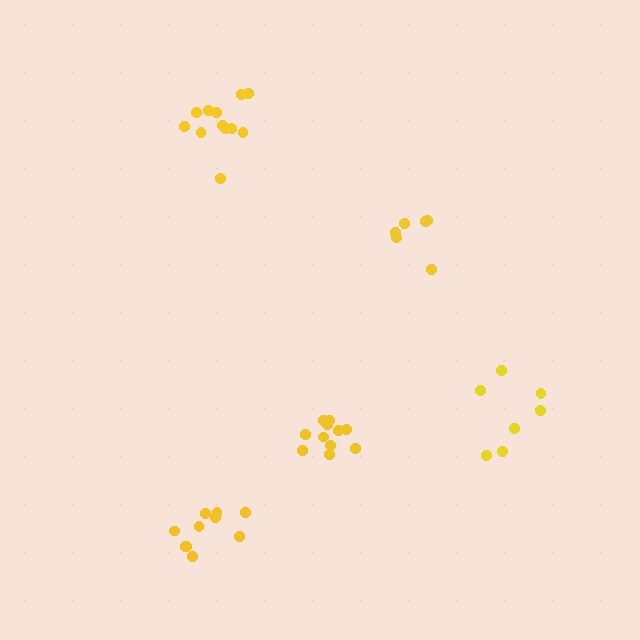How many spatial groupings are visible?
There are 5 spatial groupings.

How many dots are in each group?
Group 1: 6 dots, Group 2: 11 dots, Group 3: 12 dots, Group 4: 7 dots, Group 5: 10 dots (46 total).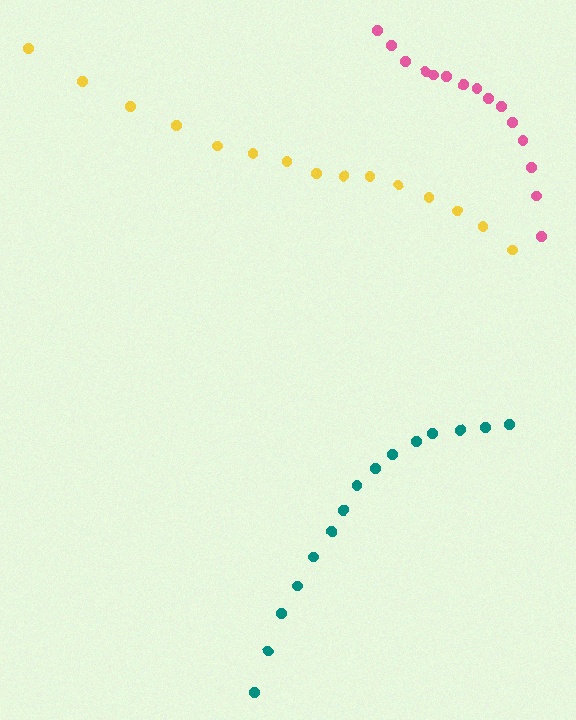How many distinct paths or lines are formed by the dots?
There are 3 distinct paths.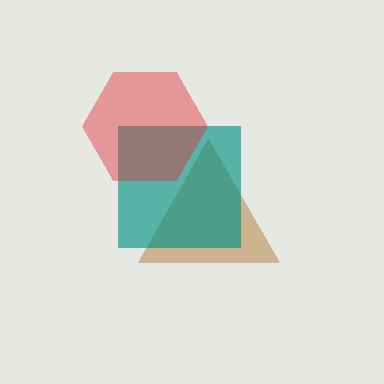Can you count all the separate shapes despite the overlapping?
Yes, there are 3 separate shapes.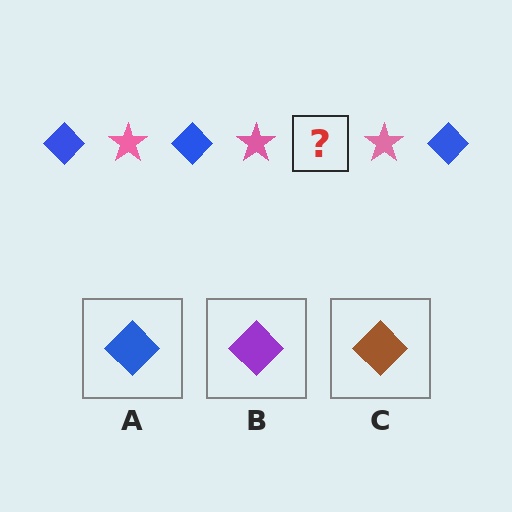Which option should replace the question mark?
Option A.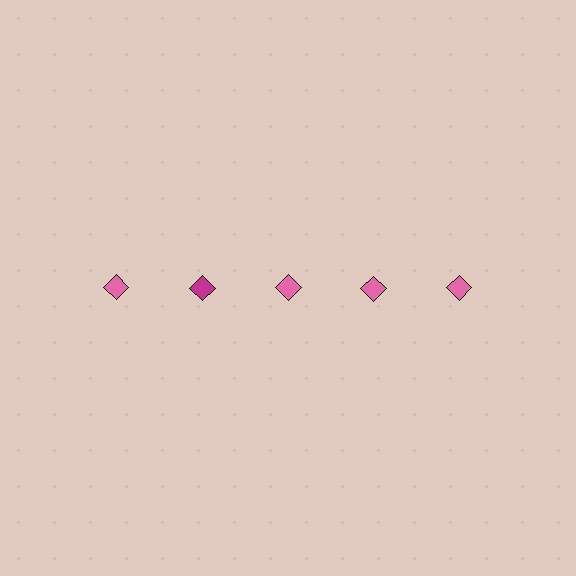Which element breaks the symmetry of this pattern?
The magenta diamond in the top row, second from left column breaks the symmetry. All other shapes are pink diamonds.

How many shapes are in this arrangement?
There are 5 shapes arranged in a grid pattern.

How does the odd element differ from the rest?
It has a different color: magenta instead of pink.